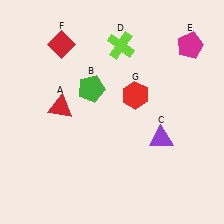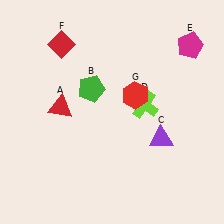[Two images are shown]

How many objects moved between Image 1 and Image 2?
1 object moved between the two images.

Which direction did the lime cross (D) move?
The lime cross (D) moved down.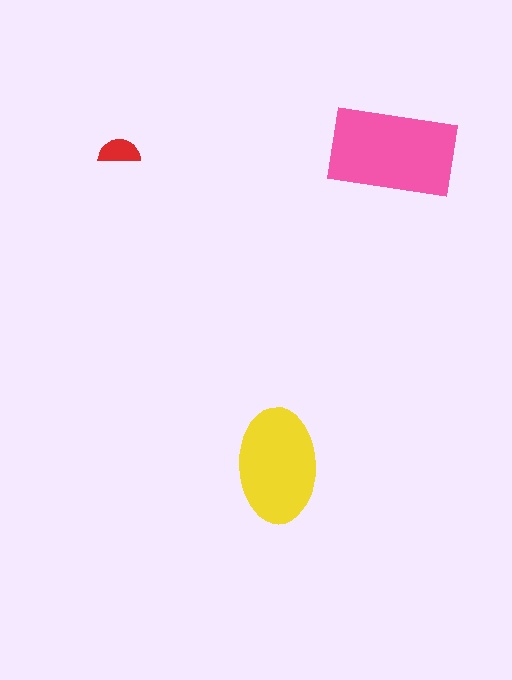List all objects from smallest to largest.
The red semicircle, the yellow ellipse, the pink rectangle.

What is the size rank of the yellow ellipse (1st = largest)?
2nd.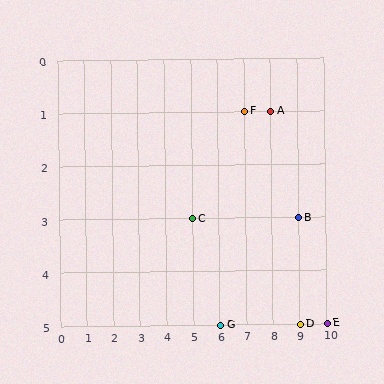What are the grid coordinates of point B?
Point B is at grid coordinates (9, 3).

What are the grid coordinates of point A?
Point A is at grid coordinates (8, 1).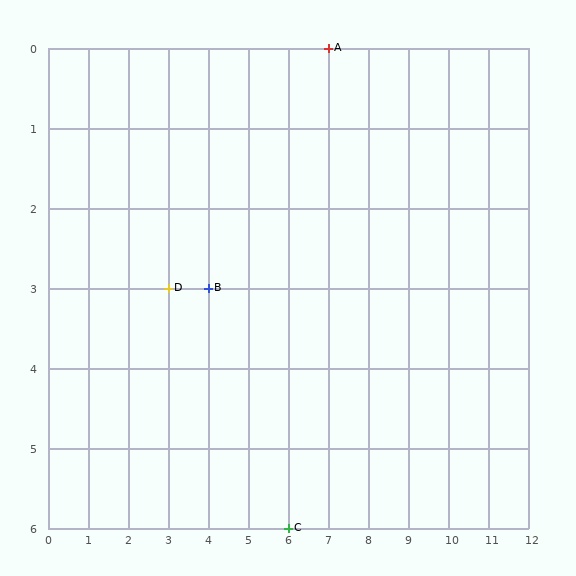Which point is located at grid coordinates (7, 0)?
Point A is at (7, 0).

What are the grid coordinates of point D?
Point D is at grid coordinates (3, 3).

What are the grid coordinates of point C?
Point C is at grid coordinates (6, 6).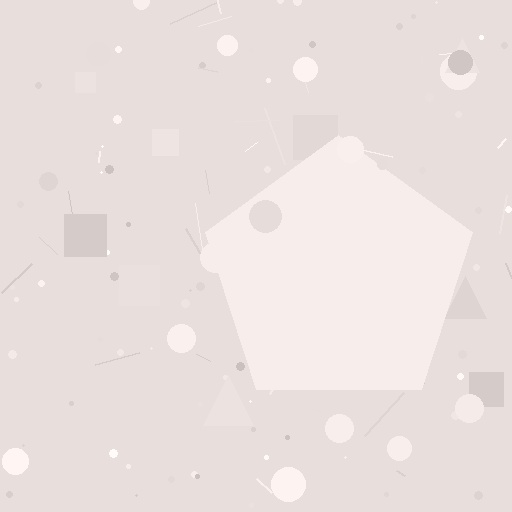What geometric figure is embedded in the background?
A pentagon is embedded in the background.